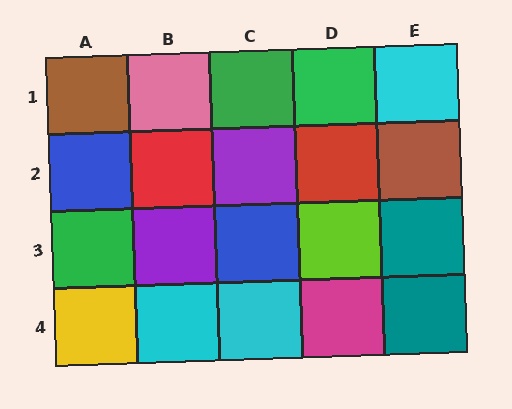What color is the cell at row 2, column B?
Red.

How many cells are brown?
2 cells are brown.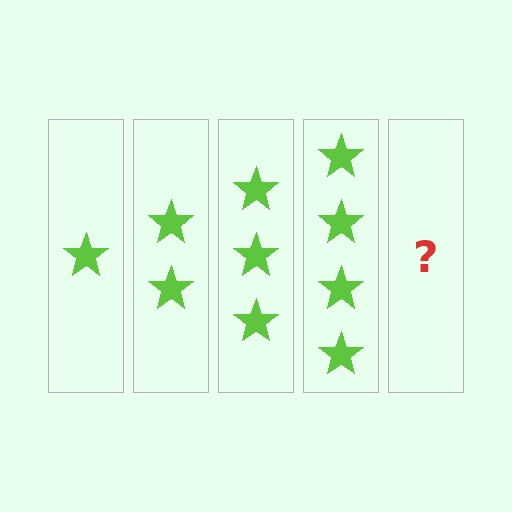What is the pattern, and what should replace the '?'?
The pattern is that each step adds one more star. The '?' should be 5 stars.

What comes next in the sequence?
The next element should be 5 stars.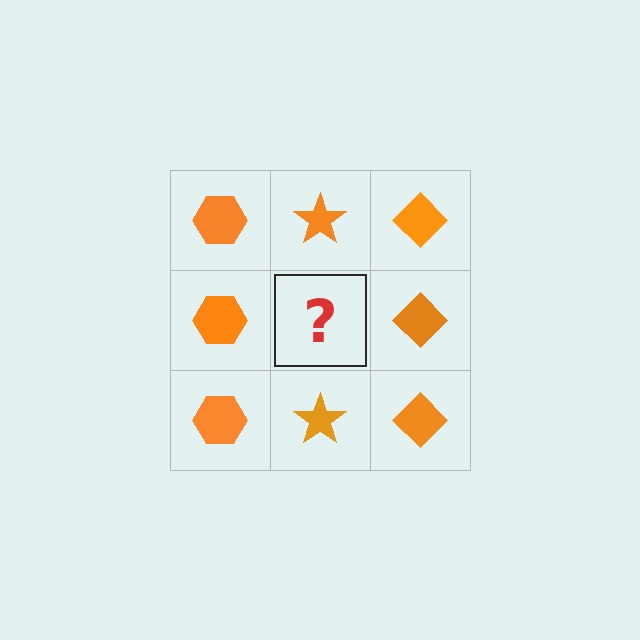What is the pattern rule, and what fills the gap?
The rule is that each column has a consistent shape. The gap should be filled with an orange star.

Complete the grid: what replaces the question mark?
The question mark should be replaced with an orange star.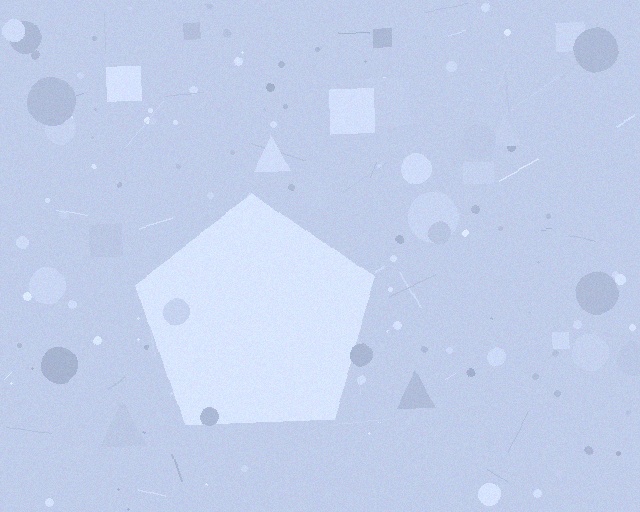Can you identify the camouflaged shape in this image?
The camouflaged shape is a pentagon.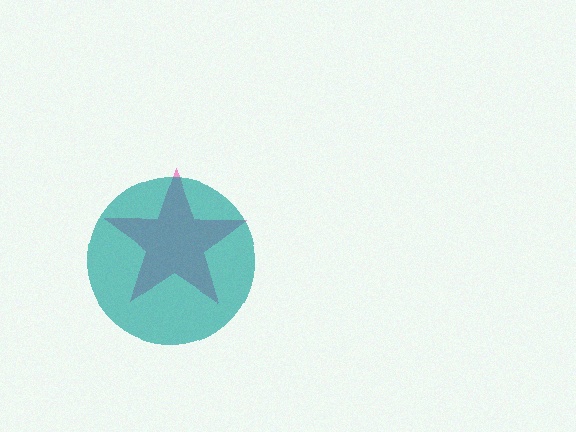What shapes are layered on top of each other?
The layered shapes are: a pink star, a teal circle.